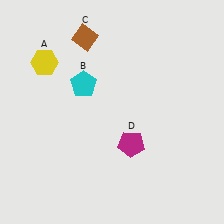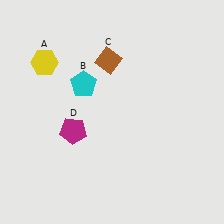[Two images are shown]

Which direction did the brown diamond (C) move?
The brown diamond (C) moved right.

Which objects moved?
The objects that moved are: the brown diamond (C), the magenta pentagon (D).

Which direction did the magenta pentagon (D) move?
The magenta pentagon (D) moved left.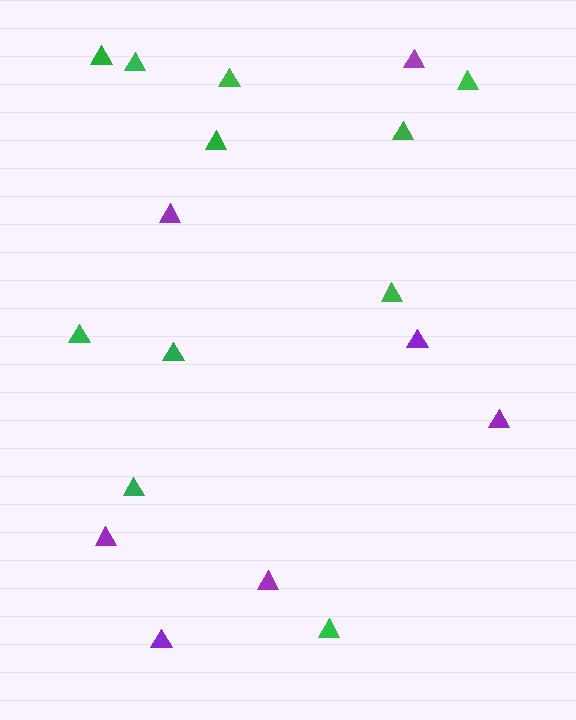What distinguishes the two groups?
There are 2 groups: one group of purple triangles (7) and one group of green triangles (11).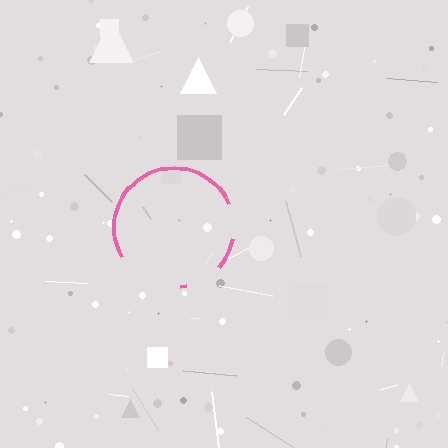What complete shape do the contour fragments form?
The contour fragments form a circle.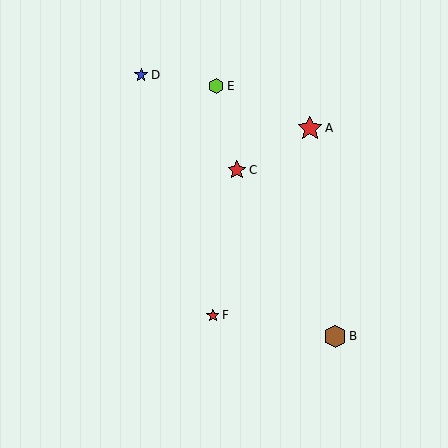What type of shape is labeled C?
Shape C is a red star.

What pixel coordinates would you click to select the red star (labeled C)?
Click at (237, 170) to select the red star C.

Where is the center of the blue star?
The center of the blue star is at (141, 75).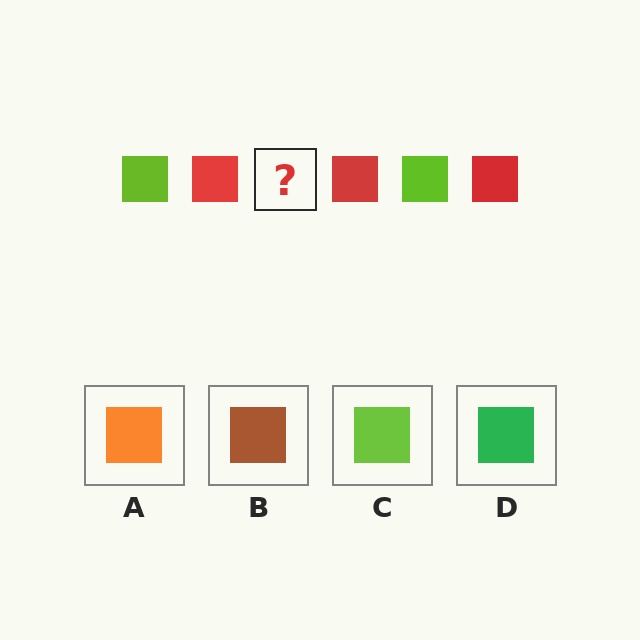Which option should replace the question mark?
Option C.